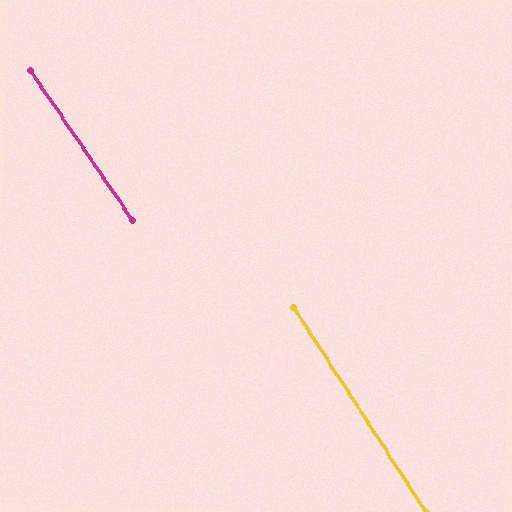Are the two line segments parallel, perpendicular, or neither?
Parallel — their directions differ by only 1.4°.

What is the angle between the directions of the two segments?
Approximately 1 degree.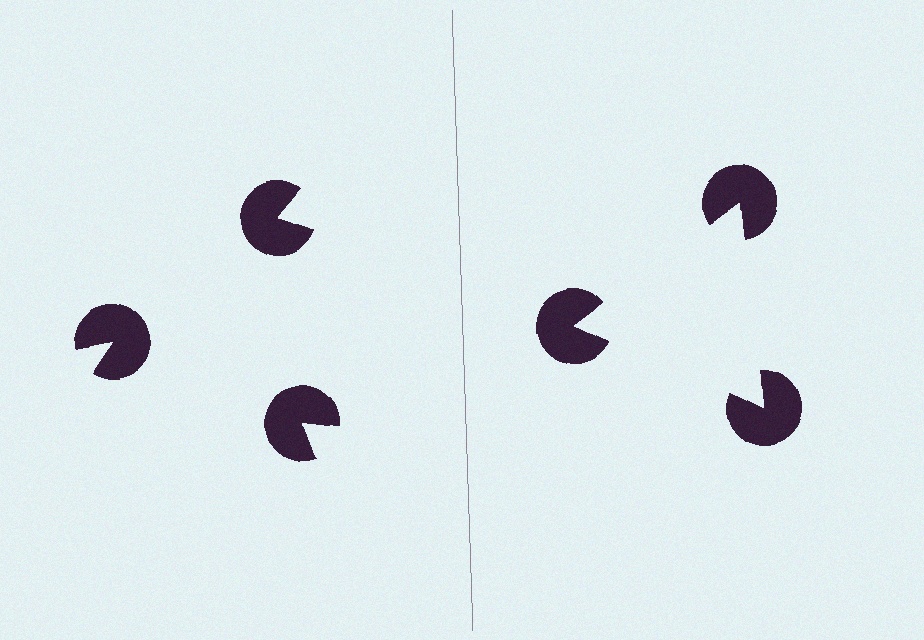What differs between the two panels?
The pac-man discs are positioned identically on both sides; only the wedge orientations differ. On the right they align to a triangle; on the left they are misaligned.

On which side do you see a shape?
An illusory triangle appears on the right side. On the left side the wedge cuts are rotated, so no coherent shape forms.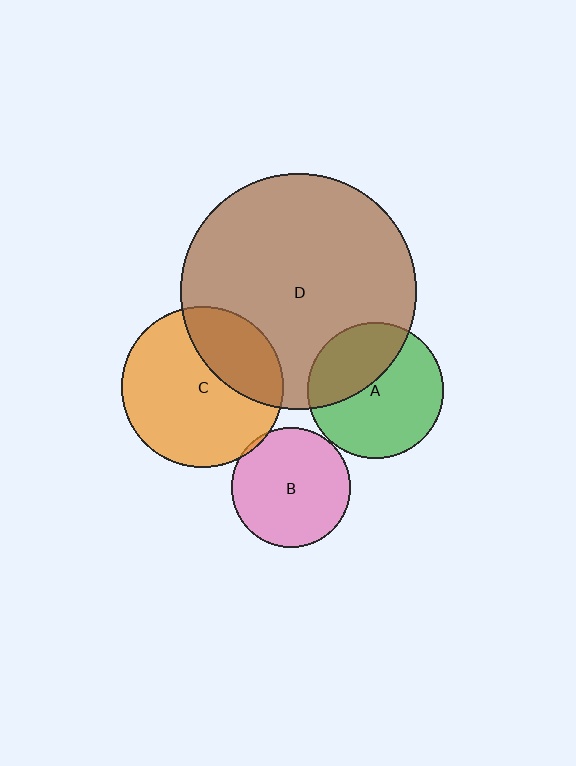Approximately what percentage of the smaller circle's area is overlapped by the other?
Approximately 30%.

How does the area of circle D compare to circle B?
Approximately 3.9 times.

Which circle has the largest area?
Circle D (brown).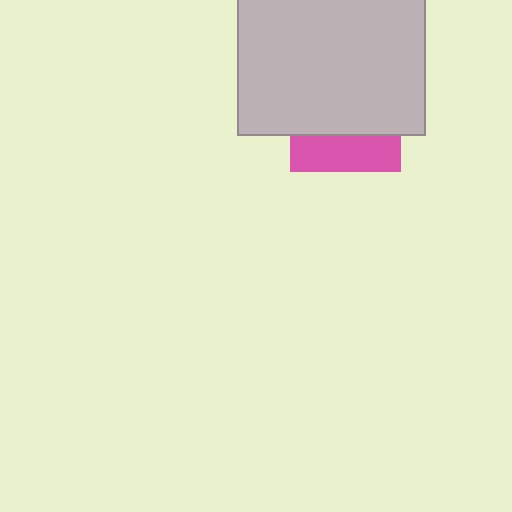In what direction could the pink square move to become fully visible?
The pink square could move down. That would shift it out from behind the light gray rectangle entirely.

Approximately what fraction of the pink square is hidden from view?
Roughly 67% of the pink square is hidden behind the light gray rectangle.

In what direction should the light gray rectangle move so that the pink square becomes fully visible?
The light gray rectangle should move up. That is the shortest direction to clear the overlap and leave the pink square fully visible.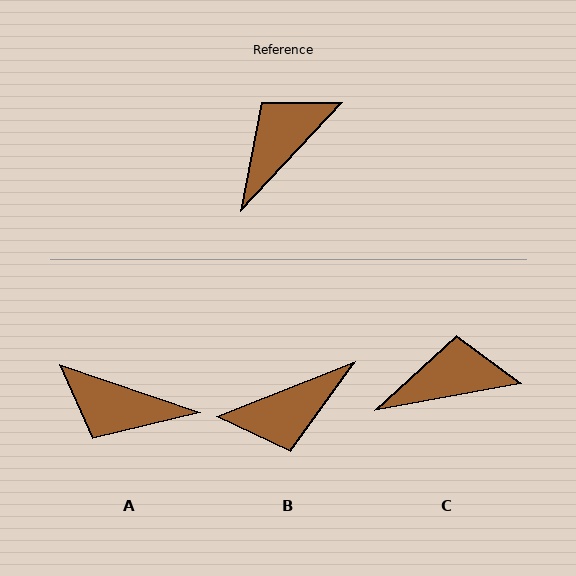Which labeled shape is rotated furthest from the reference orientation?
B, about 155 degrees away.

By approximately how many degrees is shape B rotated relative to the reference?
Approximately 155 degrees counter-clockwise.